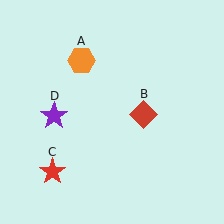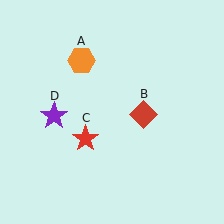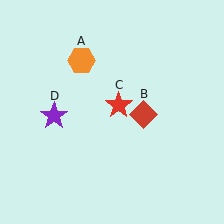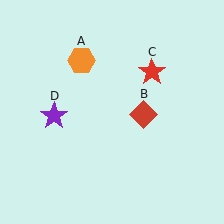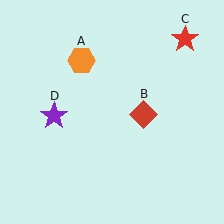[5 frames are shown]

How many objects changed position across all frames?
1 object changed position: red star (object C).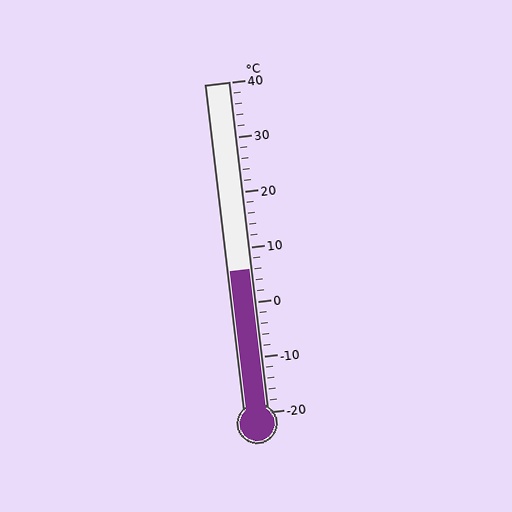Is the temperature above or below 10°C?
The temperature is below 10°C.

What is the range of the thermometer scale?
The thermometer scale ranges from -20°C to 40°C.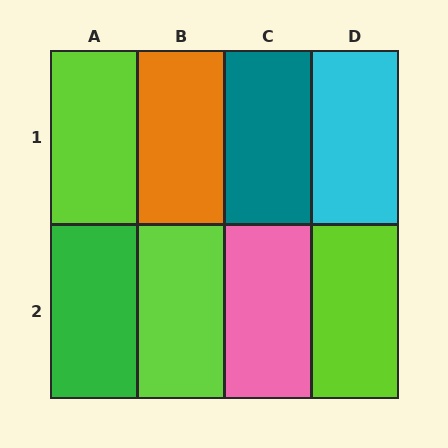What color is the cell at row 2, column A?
Green.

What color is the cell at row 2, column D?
Lime.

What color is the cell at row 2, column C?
Pink.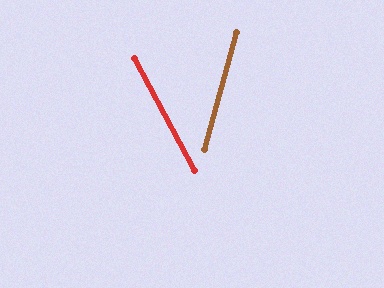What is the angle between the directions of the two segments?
Approximately 44 degrees.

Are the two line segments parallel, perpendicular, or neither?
Neither parallel nor perpendicular — they differ by about 44°.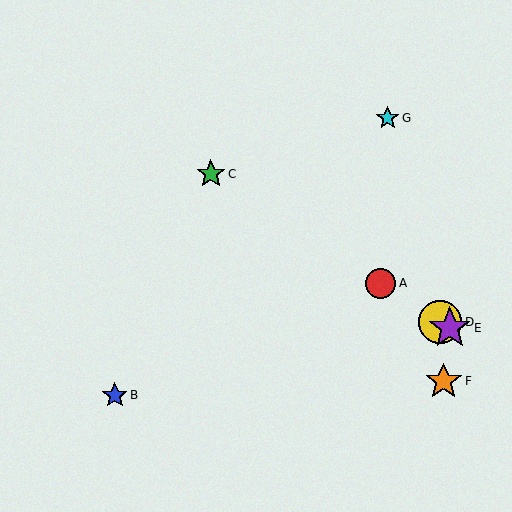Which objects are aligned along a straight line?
Objects A, C, D, E are aligned along a straight line.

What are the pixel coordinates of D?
Object D is at (440, 322).